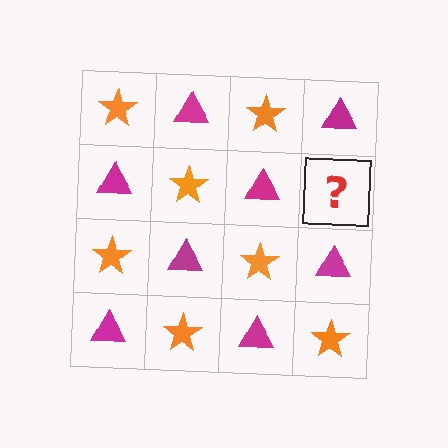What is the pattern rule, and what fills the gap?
The rule is that it alternates orange star and magenta triangle in a checkerboard pattern. The gap should be filled with an orange star.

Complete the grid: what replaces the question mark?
The question mark should be replaced with an orange star.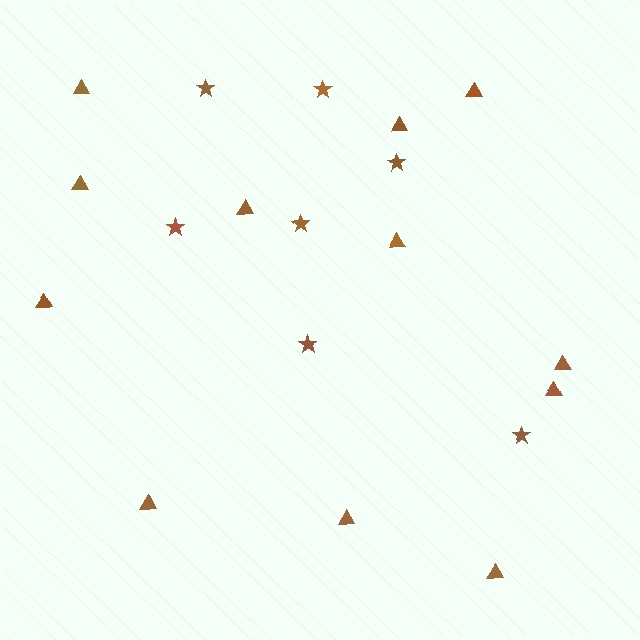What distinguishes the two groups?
There are 2 groups: one group of stars (7) and one group of triangles (12).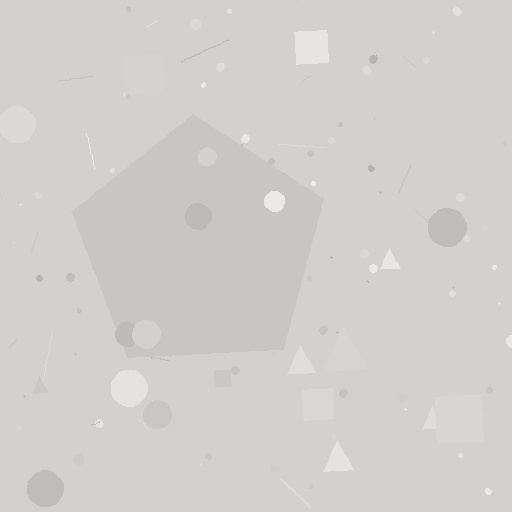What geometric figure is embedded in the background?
A pentagon is embedded in the background.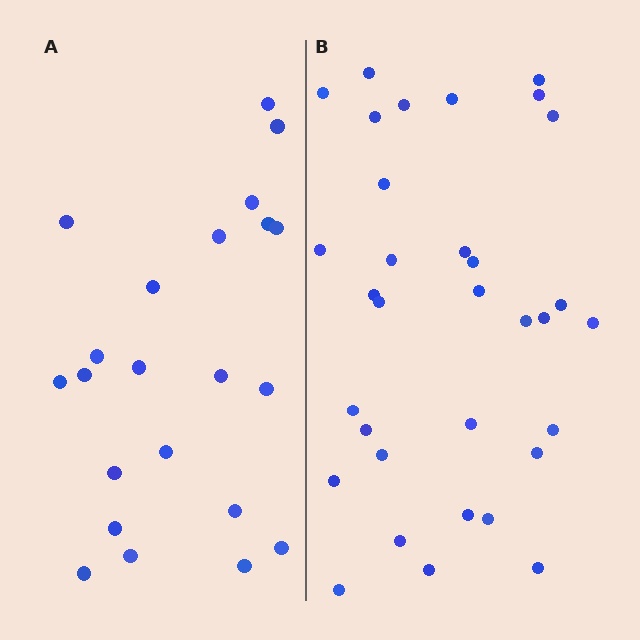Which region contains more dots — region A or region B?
Region B (the right region) has more dots.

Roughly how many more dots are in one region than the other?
Region B has roughly 12 or so more dots than region A.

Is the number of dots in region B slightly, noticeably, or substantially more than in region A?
Region B has substantially more. The ratio is roughly 1.5 to 1.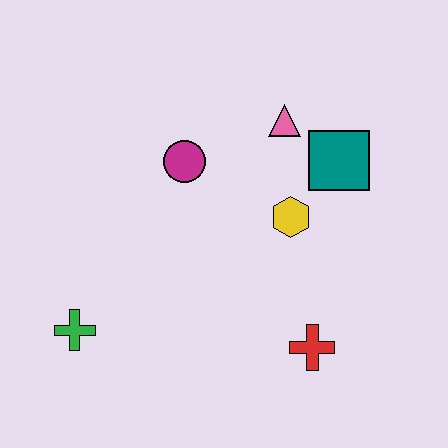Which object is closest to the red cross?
The yellow hexagon is closest to the red cross.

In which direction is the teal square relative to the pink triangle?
The teal square is to the right of the pink triangle.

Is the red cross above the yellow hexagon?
No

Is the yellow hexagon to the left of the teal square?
Yes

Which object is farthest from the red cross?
The green cross is farthest from the red cross.